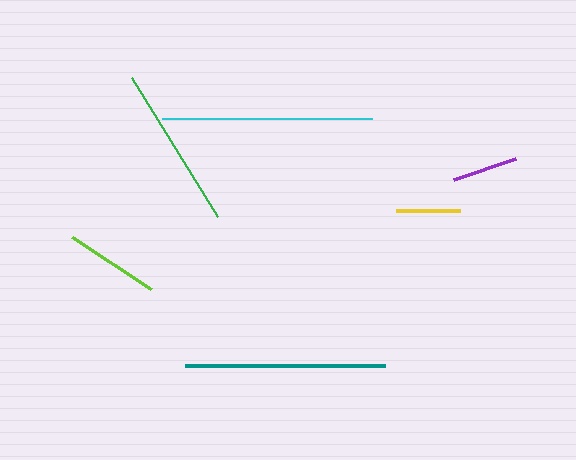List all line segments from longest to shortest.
From longest to shortest: cyan, teal, green, lime, purple, yellow.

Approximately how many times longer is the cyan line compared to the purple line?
The cyan line is approximately 3.2 times the length of the purple line.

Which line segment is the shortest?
The yellow line is the shortest at approximately 64 pixels.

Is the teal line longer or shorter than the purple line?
The teal line is longer than the purple line.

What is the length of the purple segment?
The purple segment is approximately 66 pixels long.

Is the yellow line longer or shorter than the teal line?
The teal line is longer than the yellow line.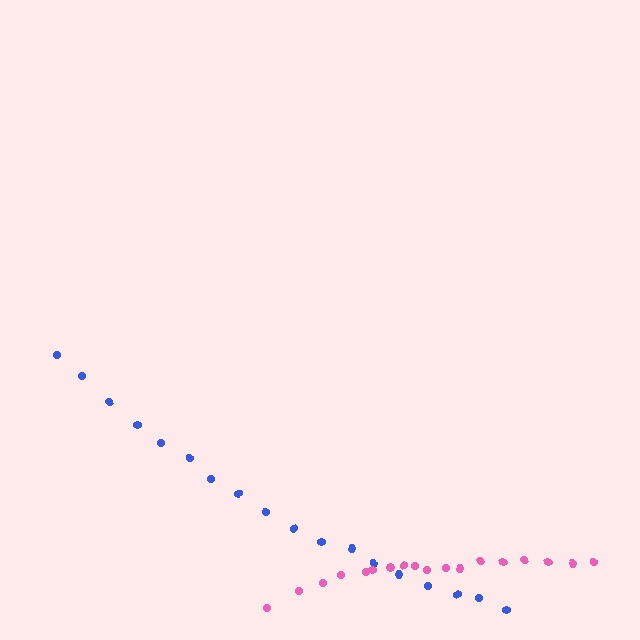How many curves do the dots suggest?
There are 2 distinct paths.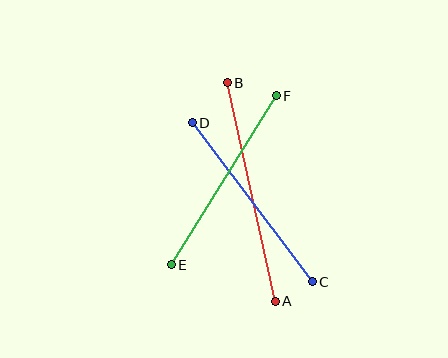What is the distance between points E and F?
The distance is approximately 199 pixels.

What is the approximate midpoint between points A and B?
The midpoint is at approximately (251, 192) pixels.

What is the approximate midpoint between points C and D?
The midpoint is at approximately (252, 202) pixels.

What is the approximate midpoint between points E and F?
The midpoint is at approximately (224, 180) pixels.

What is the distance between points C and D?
The distance is approximately 199 pixels.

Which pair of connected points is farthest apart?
Points A and B are farthest apart.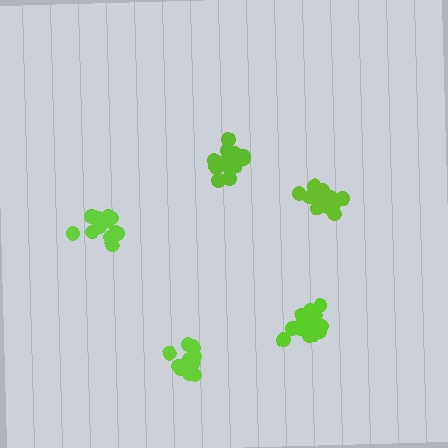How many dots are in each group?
Group 1: 15 dots, Group 2: 18 dots, Group 3: 12 dots, Group 4: 16 dots, Group 5: 16 dots (77 total).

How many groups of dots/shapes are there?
There are 5 groups.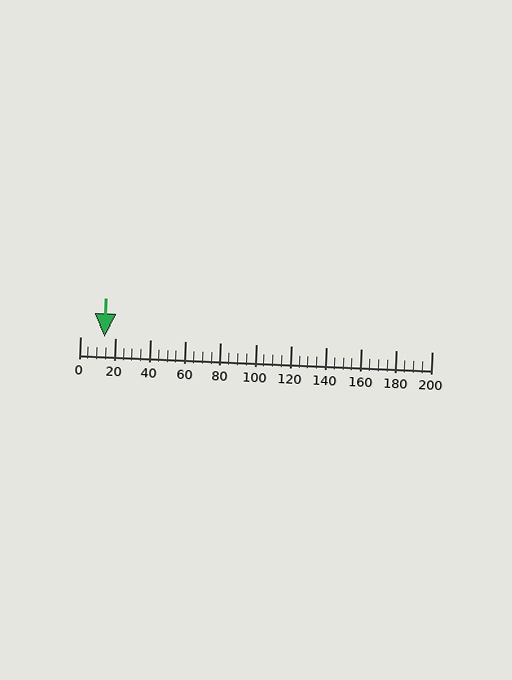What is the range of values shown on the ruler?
The ruler shows values from 0 to 200.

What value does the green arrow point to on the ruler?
The green arrow points to approximately 14.